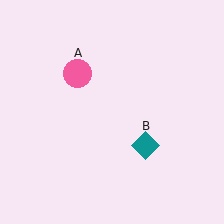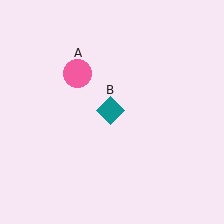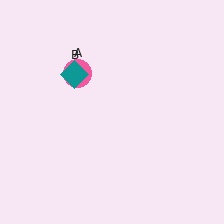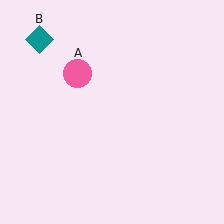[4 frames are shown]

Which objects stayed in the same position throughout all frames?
Pink circle (object A) remained stationary.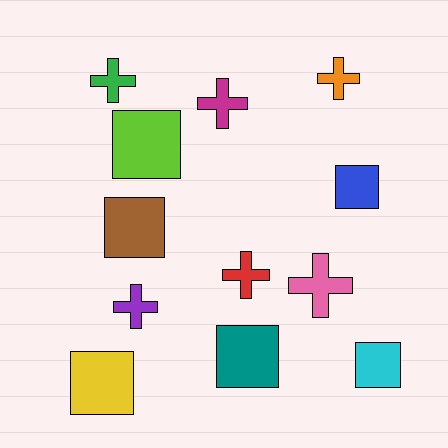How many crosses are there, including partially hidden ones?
There are 6 crosses.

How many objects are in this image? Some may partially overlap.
There are 12 objects.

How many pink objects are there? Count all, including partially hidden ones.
There is 1 pink object.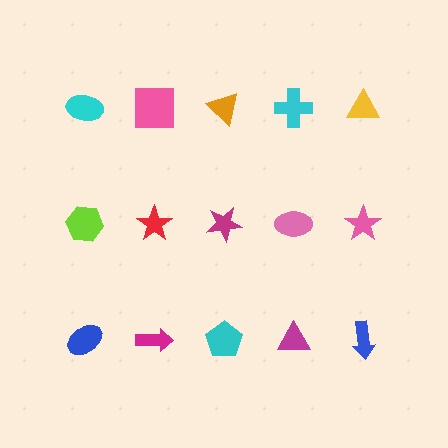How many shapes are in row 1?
5 shapes.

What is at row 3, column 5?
A blue arrow.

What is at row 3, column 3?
A cyan pentagon.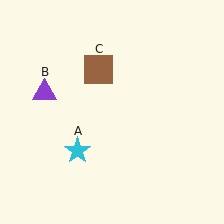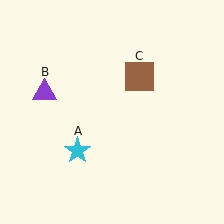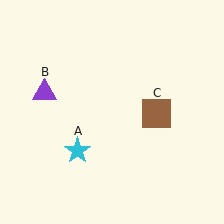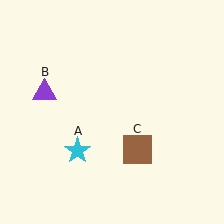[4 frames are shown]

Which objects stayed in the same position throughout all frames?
Cyan star (object A) and purple triangle (object B) remained stationary.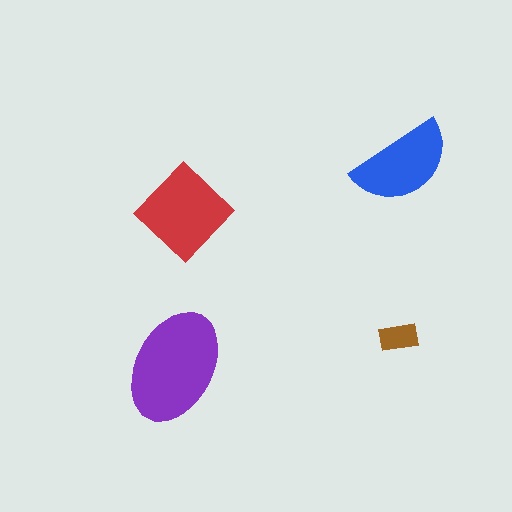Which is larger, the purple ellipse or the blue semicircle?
The purple ellipse.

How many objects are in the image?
There are 4 objects in the image.